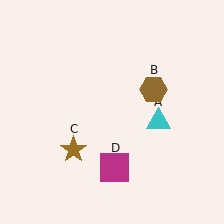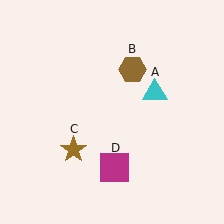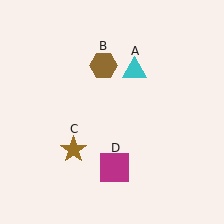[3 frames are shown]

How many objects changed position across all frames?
2 objects changed position: cyan triangle (object A), brown hexagon (object B).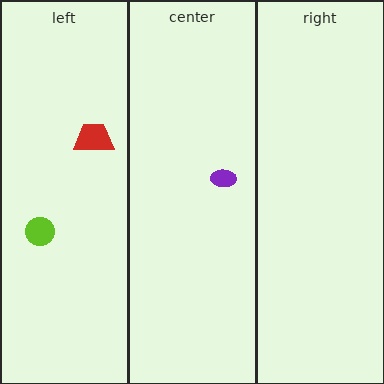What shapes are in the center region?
The purple ellipse.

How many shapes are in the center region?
1.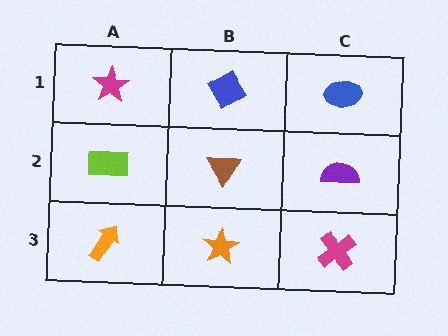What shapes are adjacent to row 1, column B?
A brown triangle (row 2, column B), a magenta star (row 1, column A), a blue ellipse (row 1, column C).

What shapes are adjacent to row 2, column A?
A magenta star (row 1, column A), an orange arrow (row 3, column A), a brown triangle (row 2, column B).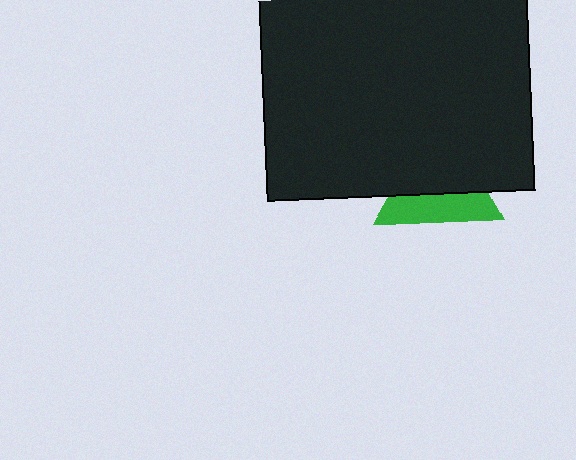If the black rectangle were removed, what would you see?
You would see the complete green triangle.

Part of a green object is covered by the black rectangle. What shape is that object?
It is a triangle.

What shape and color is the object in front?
The object in front is a black rectangle.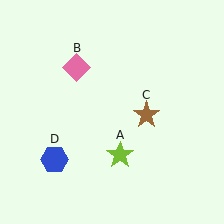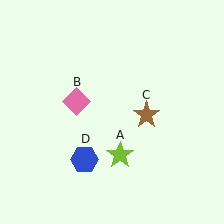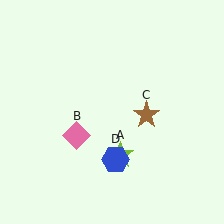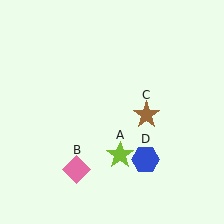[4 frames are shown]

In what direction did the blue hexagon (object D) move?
The blue hexagon (object D) moved right.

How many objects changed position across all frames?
2 objects changed position: pink diamond (object B), blue hexagon (object D).